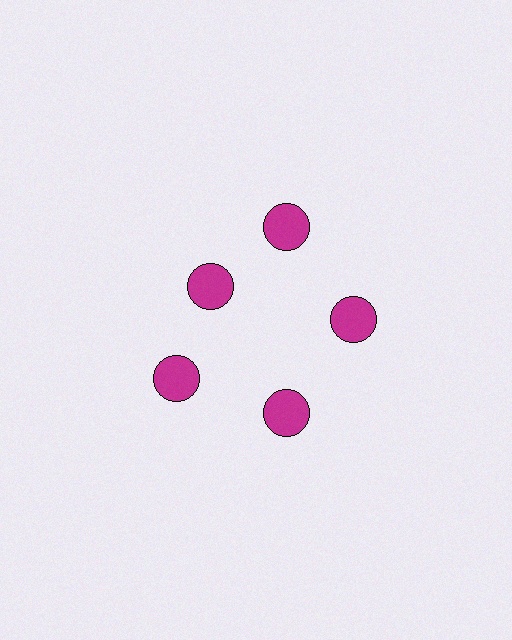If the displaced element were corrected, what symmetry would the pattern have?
It would have 5-fold rotational symmetry — the pattern would map onto itself every 72 degrees.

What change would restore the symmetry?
The symmetry would be restored by moving it outward, back onto the ring so that all 5 circles sit at equal angles and equal distance from the center.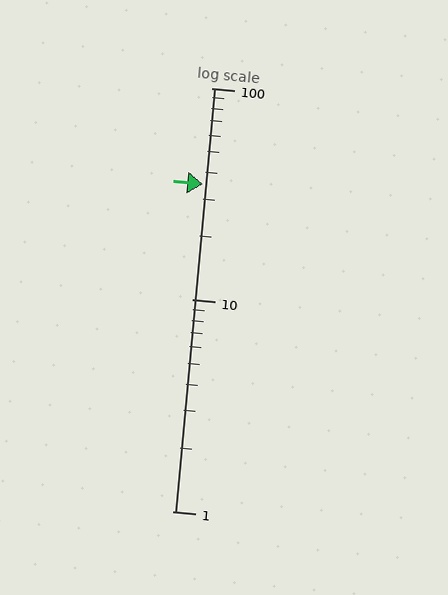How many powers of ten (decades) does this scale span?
The scale spans 2 decades, from 1 to 100.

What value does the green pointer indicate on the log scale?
The pointer indicates approximately 35.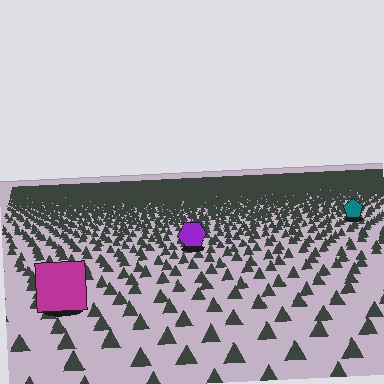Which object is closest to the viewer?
The magenta square is closest. The texture marks near it are larger and more spread out.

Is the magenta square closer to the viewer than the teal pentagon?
Yes. The magenta square is closer — you can tell from the texture gradient: the ground texture is coarser near it.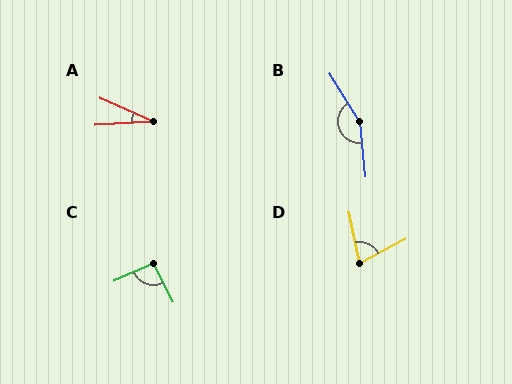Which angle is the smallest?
A, at approximately 28 degrees.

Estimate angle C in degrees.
Approximately 93 degrees.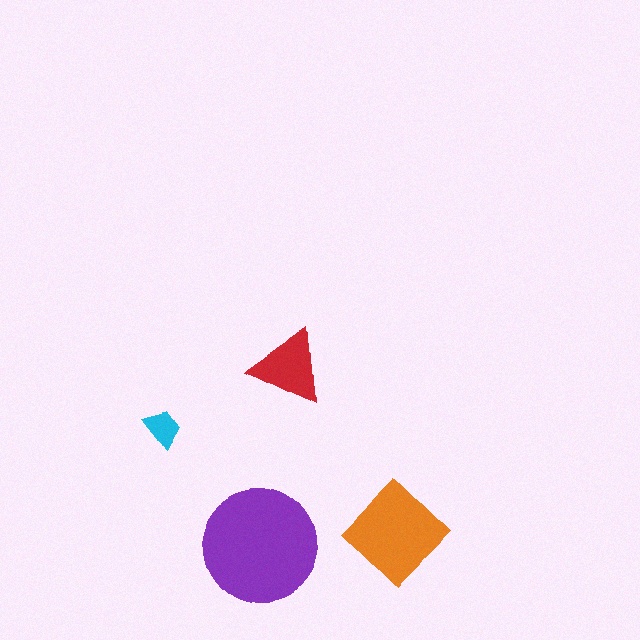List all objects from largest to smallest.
The purple circle, the orange diamond, the red triangle, the cyan trapezoid.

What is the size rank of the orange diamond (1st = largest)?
2nd.